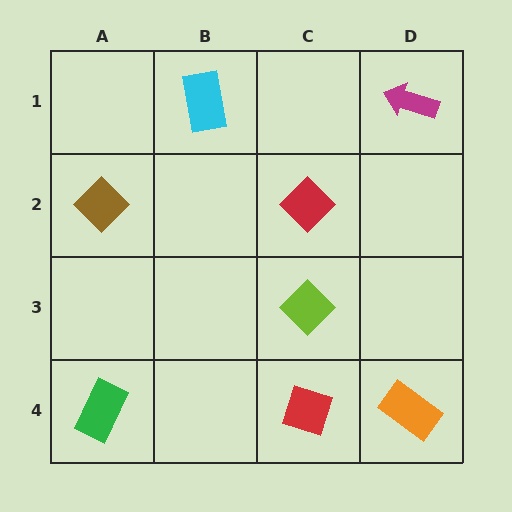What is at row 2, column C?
A red diamond.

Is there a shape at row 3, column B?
No, that cell is empty.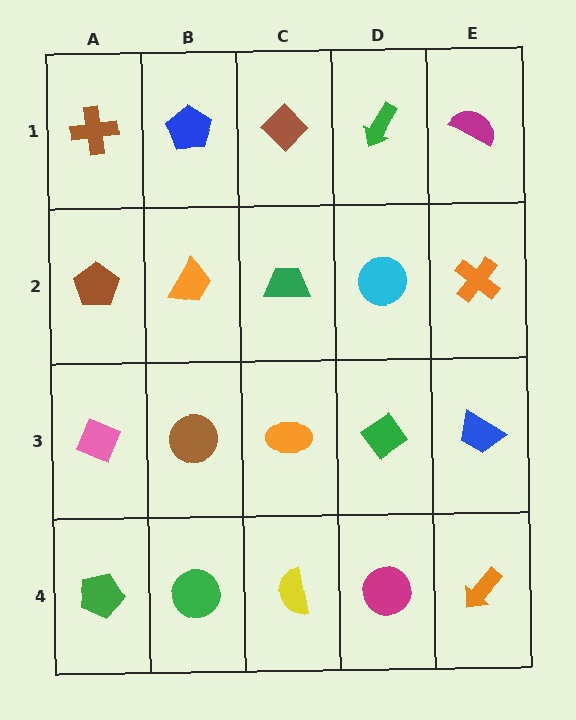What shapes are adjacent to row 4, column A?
A pink diamond (row 3, column A), a green circle (row 4, column B).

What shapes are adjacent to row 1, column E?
An orange cross (row 2, column E), a green arrow (row 1, column D).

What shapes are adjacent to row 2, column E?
A magenta semicircle (row 1, column E), a blue trapezoid (row 3, column E), a cyan circle (row 2, column D).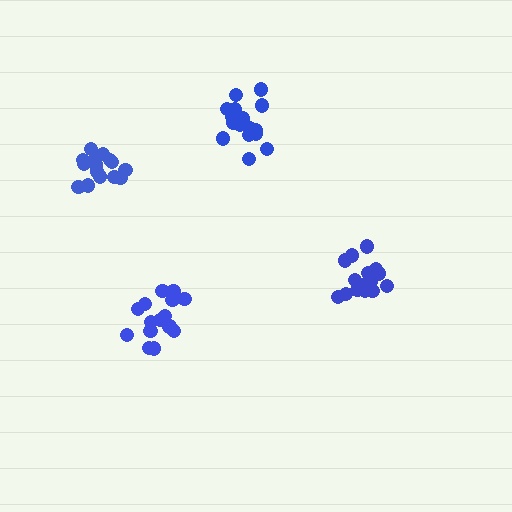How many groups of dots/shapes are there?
There are 4 groups.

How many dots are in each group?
Group 1: 17 dots, Group 2: 17 dots, Group 3: 17 dots, Group 4: 15 dots (66 total).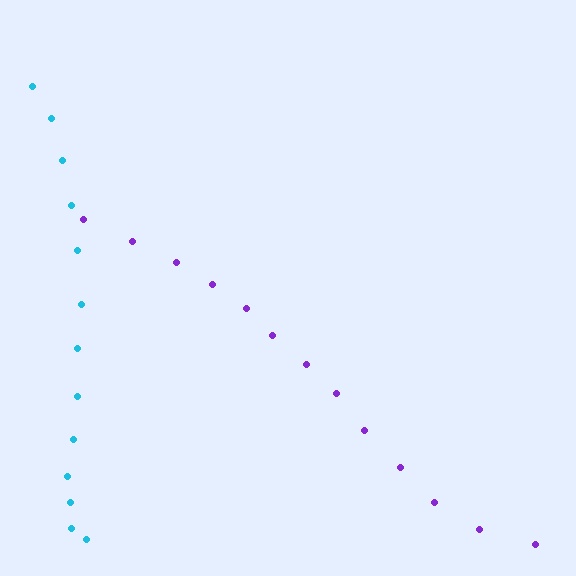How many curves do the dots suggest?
There are 2 distinct paths.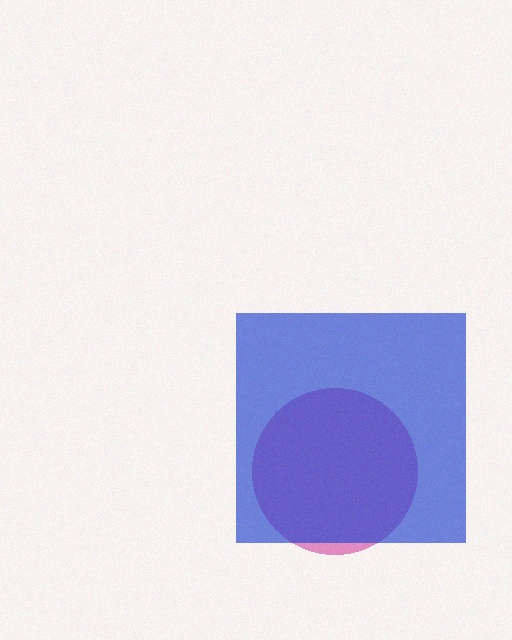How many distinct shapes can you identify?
There are 2 distinct shapes: a magenta circle, a blue square.